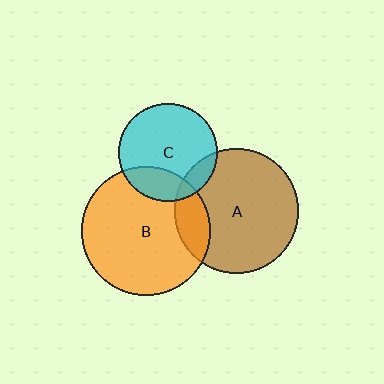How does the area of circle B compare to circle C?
Approximately 1.7 times.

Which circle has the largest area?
Circle B (orange).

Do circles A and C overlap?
Yes.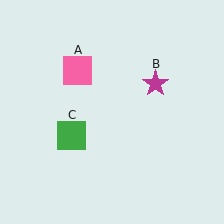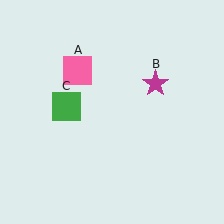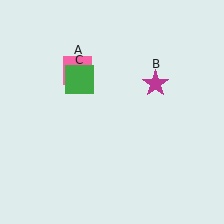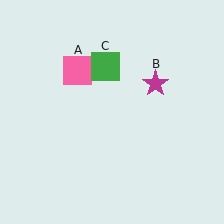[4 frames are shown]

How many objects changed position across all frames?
1 object changed position: green square (object C).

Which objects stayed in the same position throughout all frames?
Pink square (object A) and magenta star (object B) remained stationary.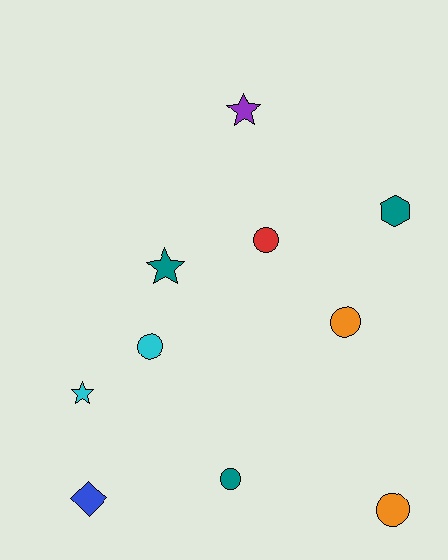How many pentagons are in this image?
There are no pentagons.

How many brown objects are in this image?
There are no brown objects.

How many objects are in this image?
There are 10 objects.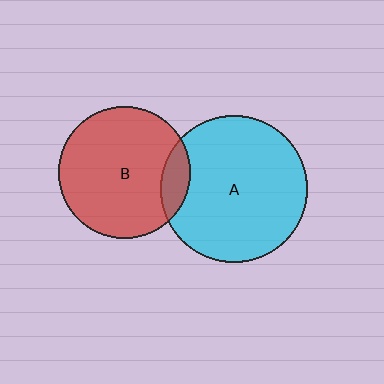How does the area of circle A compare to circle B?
Approximately 1.3 times.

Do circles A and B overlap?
Yes.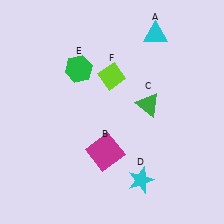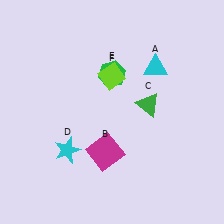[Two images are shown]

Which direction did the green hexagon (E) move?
The green hexagon (E) moved right.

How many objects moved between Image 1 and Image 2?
3 objects moved between the two images.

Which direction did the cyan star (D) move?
The cyan star (D) moved left.